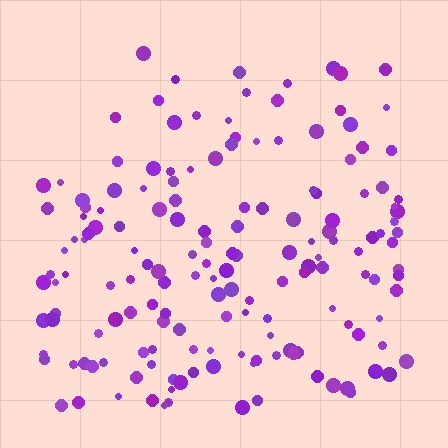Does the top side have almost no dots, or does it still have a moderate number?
Still a moderate number, just noticeably fewer than the bottom.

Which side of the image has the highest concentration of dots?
The bottom.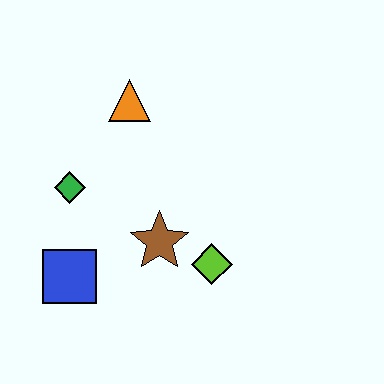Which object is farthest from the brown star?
The orange triangle is farthest from the brown star.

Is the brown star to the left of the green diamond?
No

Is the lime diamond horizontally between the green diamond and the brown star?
No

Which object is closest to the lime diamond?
The brown star is closest to the lime diamond.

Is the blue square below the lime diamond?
Yes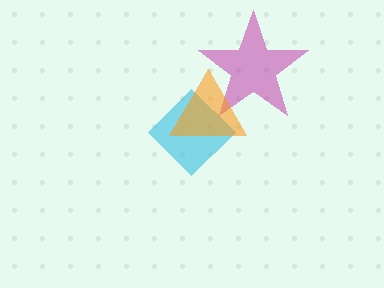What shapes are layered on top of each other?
The layered shapes are: a cyan diamond, a magenta star, an orange triangle.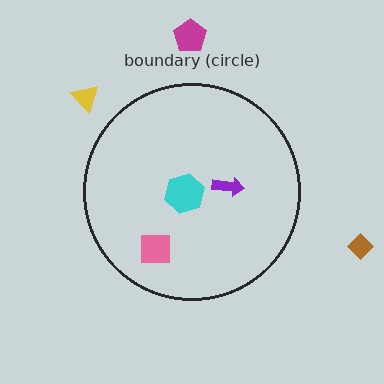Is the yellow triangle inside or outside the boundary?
Outside.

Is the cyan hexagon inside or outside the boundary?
Inside.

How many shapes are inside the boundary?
3 inside, 3 outside.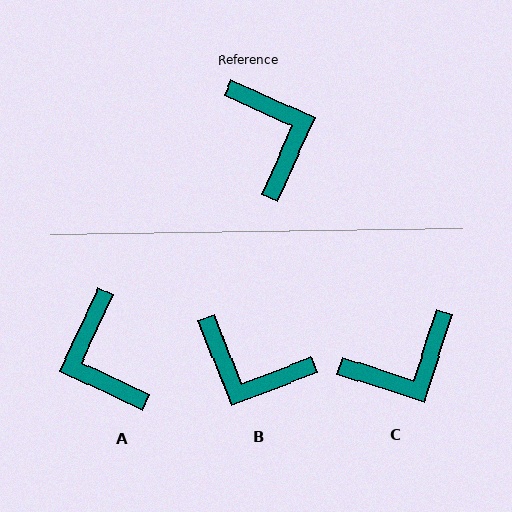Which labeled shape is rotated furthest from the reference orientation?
A, about 179 degrees away.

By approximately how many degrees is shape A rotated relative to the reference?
Approximately 179 degrees counter-clockwise.